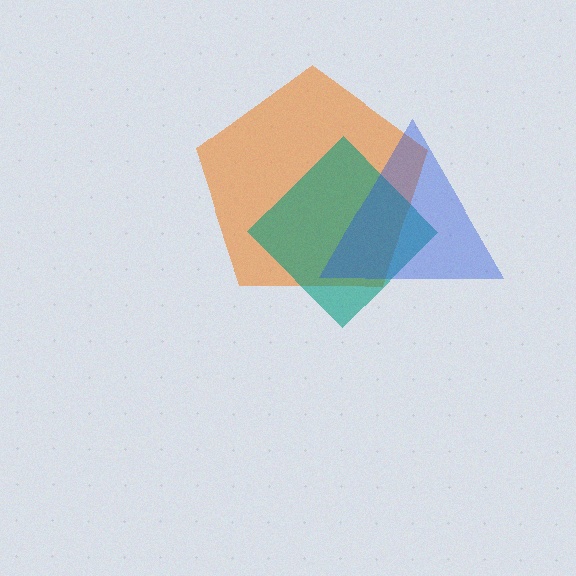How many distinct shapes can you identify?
There are 3 distinct shapes: an orange pentagon, a teal diamond, a blue triangle.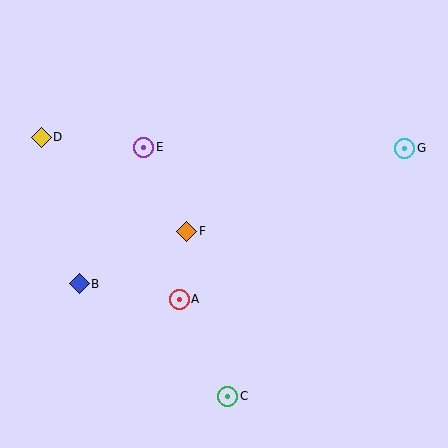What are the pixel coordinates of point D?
Point D is at (41, 137).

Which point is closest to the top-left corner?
Point D is closest to the top-left corner.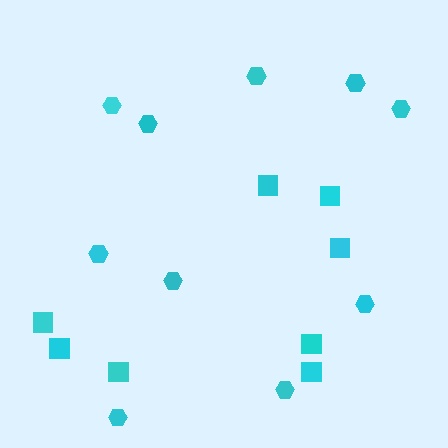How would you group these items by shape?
There are 2 groups: one group of hexagons (10) and one group of squares (8).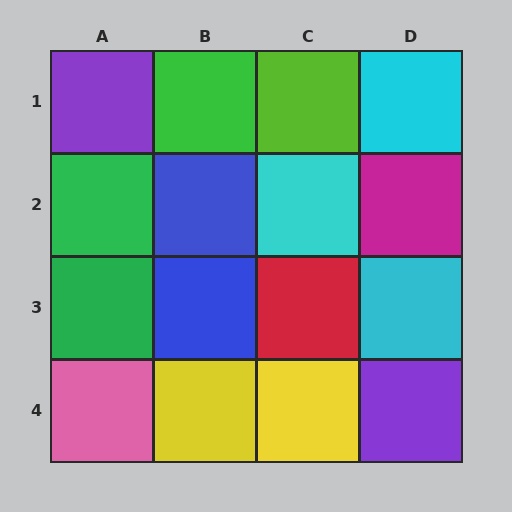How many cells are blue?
2 cells are blue.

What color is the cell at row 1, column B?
Green.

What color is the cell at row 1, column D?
Cyan.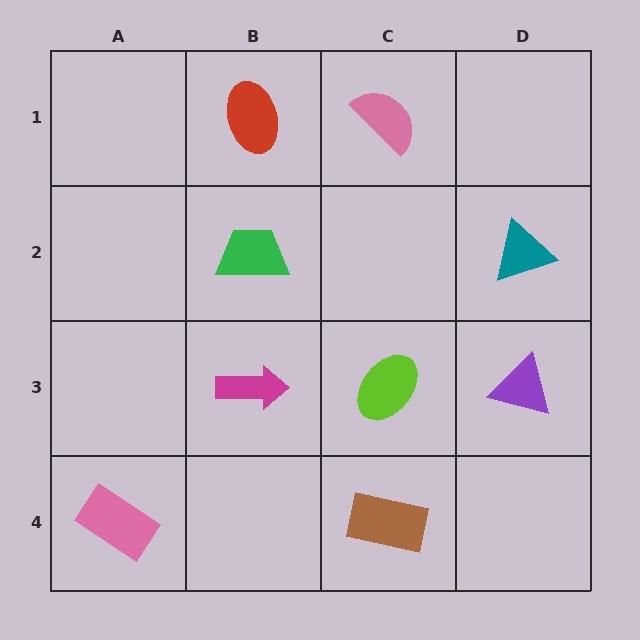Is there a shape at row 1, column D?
No, that cell is empty.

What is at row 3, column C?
A lime ellipse.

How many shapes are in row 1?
2 shapes.